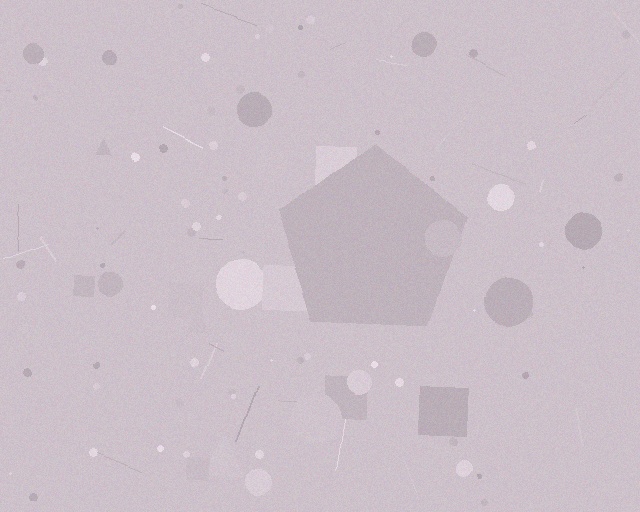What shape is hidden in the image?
A pentagon is hidden in the image.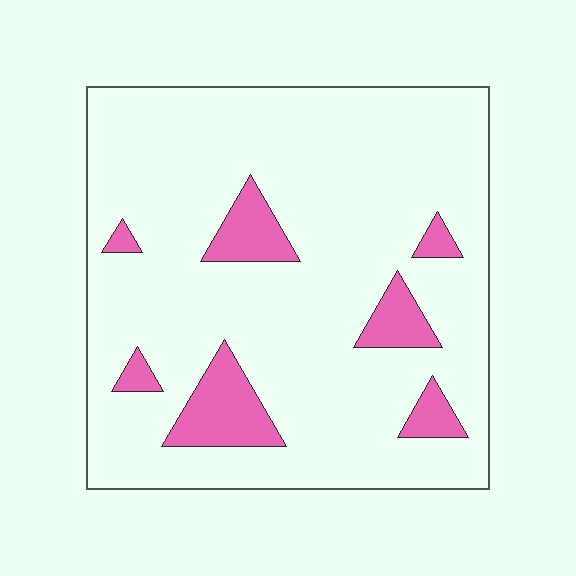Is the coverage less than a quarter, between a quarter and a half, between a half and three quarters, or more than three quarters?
Less than a quarter.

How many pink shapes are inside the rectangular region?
7.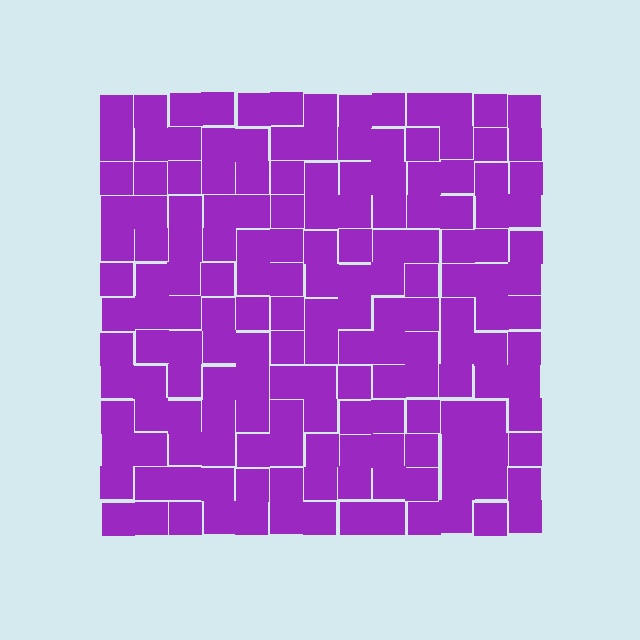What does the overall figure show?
The overall figure shows a square.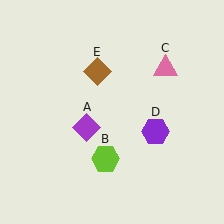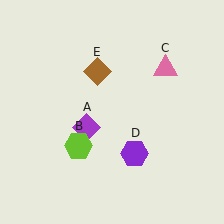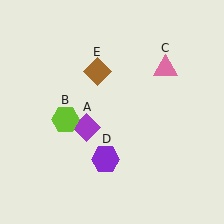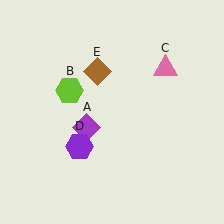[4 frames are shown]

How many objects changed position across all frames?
2 objects changed position: lime hexagon (object B), purple hexagon (object D).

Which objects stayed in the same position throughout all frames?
Purple diamond (object A) and pink triangle (object C) and brown diamond (object E) remained stationary.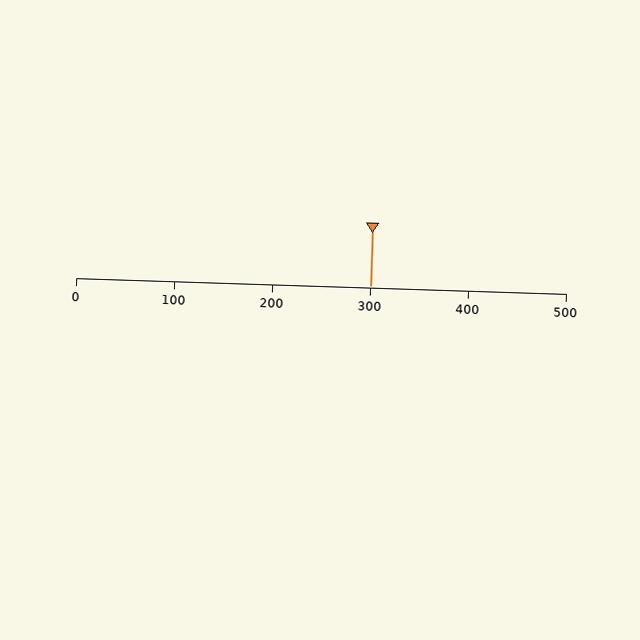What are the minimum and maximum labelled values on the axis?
The axis runs from 0 to 500.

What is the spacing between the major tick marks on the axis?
The major ticks are spaced 100 apart.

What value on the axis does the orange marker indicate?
The marker indicates approximately 300.